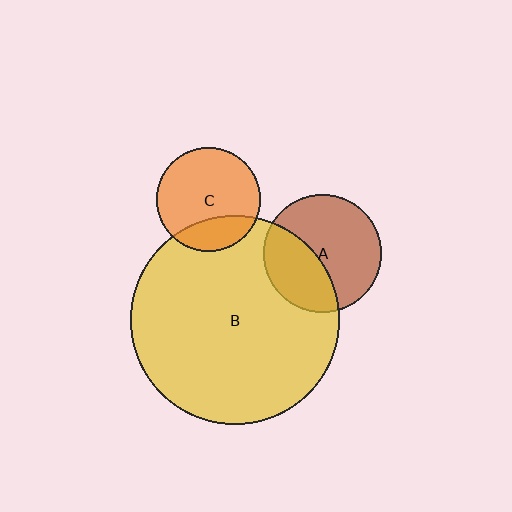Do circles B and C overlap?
Yes.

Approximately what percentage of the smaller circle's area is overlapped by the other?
Approximately 25%.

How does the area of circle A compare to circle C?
Approximately 1.3 times.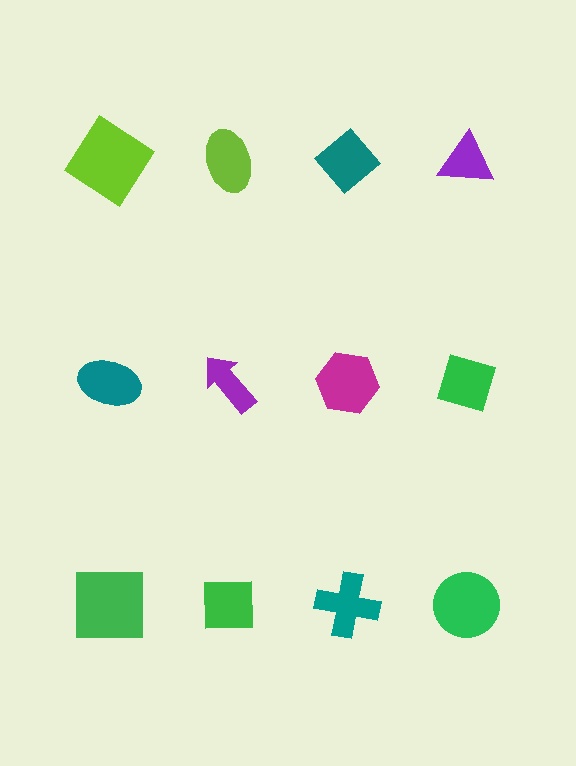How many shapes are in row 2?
4 shapes.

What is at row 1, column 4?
A purple triangle.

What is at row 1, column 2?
A lime ellipse.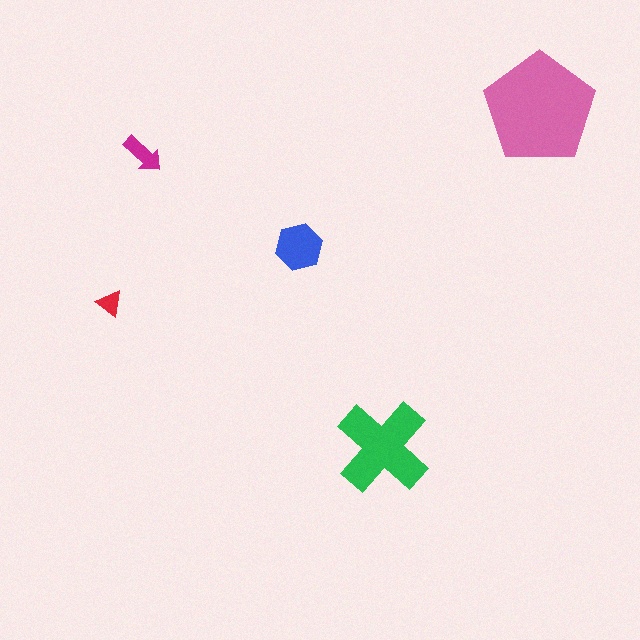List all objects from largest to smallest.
The pink pentagon, the green cross, the blue hexagon, the magenta arrow, the red triangle.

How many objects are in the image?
There are 5 objects in the image.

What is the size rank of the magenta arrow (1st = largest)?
4th.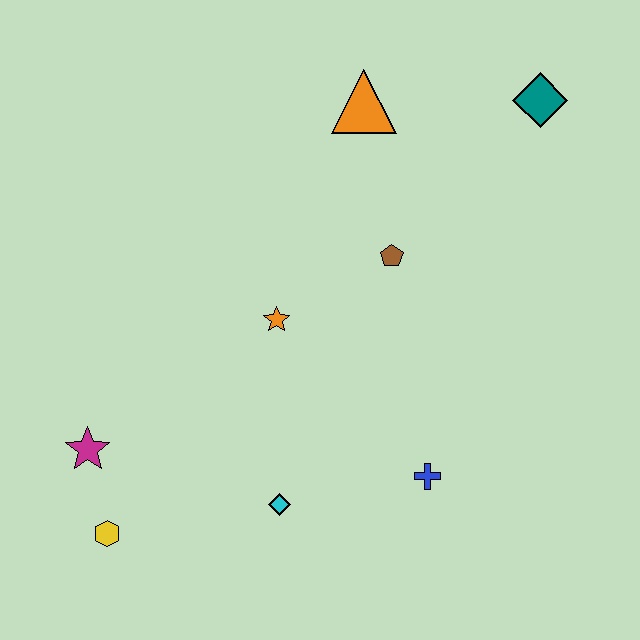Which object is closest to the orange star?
The brown pentagon is closest to the orange star.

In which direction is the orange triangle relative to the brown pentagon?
The orange triangle is above the brown pentagon.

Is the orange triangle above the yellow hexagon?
Yes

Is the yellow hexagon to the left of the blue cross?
Yes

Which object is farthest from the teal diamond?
The yellow hexagon is farthest from the teal diamond.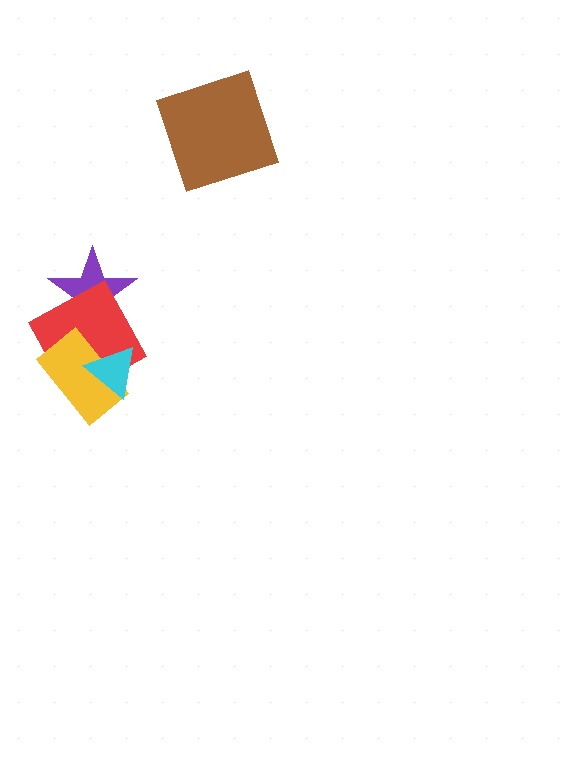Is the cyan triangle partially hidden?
No, no other shape covers it.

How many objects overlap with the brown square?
0 objects overlap with the brown square.